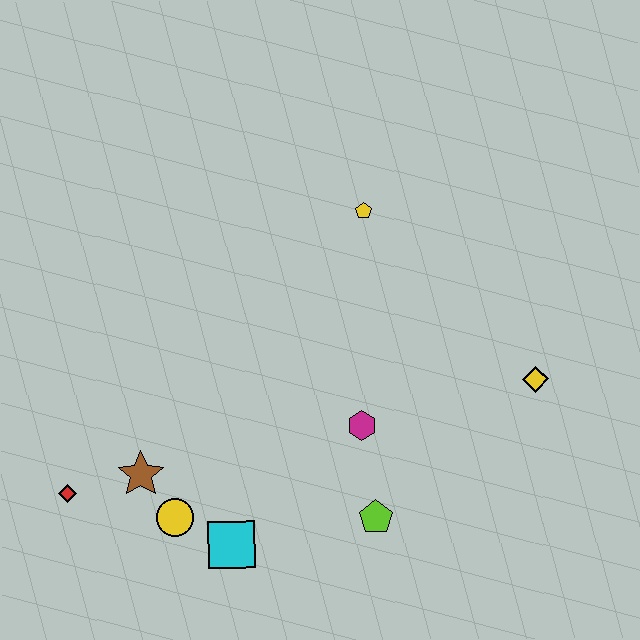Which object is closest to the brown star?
The yellow circle is closest to the brown star.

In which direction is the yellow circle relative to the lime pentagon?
The yellow circle is to the left of the lime pentagon.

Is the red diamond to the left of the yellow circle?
Yes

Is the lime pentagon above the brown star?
No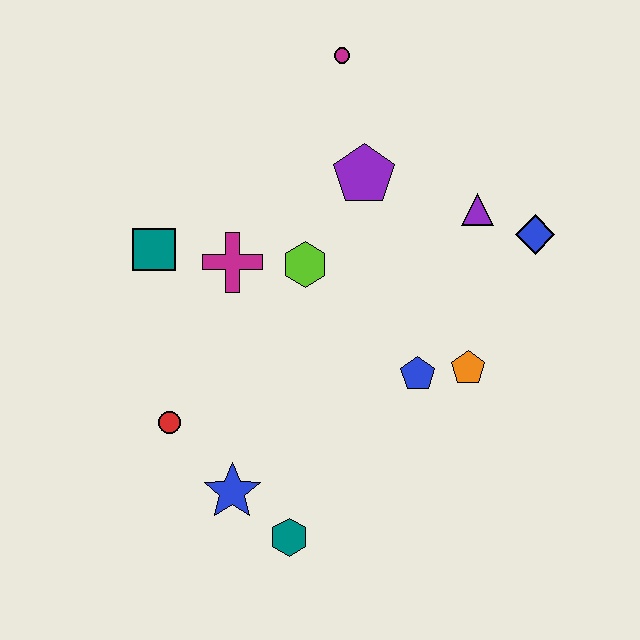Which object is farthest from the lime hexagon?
The teal hexagon is farthest from the lime hexagon.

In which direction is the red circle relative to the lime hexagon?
The red circle is below the lime hexagon.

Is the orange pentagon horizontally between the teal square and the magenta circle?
No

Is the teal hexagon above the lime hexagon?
No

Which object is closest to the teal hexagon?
The blue star is closest to the teal hexagon.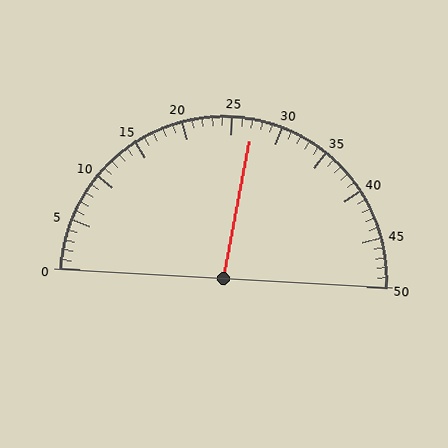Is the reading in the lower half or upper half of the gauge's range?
The reading is in the upper half of the range (0 to 50).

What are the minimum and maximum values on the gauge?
The gauge ranges from 0 to 50.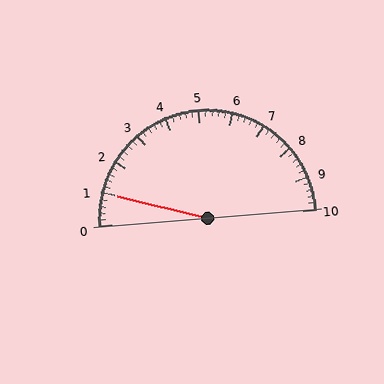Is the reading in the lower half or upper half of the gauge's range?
The reading is in the lower half of the range (0 to 10).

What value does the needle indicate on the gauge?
The needle indicates approximately 1.0.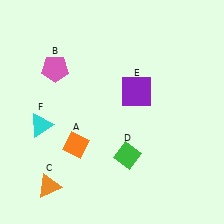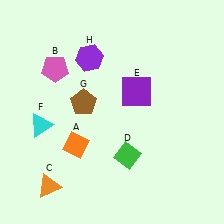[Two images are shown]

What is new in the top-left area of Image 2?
A purple hexagon (H) was added in the top-left area of Image 2.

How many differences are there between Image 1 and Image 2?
There are 2 differences between the two images.